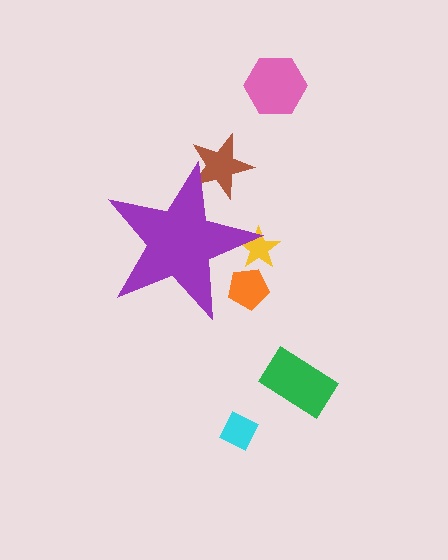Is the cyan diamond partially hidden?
No, the cyan diamond is fully visible.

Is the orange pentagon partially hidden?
Yes, the orange pentagon is partially hidden behind the purple star.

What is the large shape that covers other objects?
A purple star.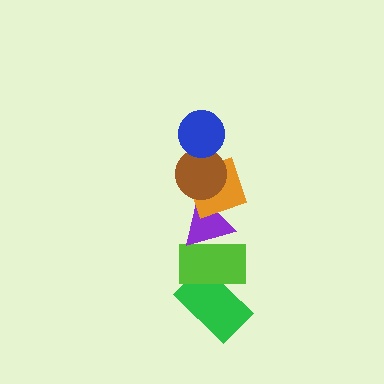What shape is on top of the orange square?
The brown circle is on top of the orange square.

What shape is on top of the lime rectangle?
The purple triangle is on top of the lime rectangle.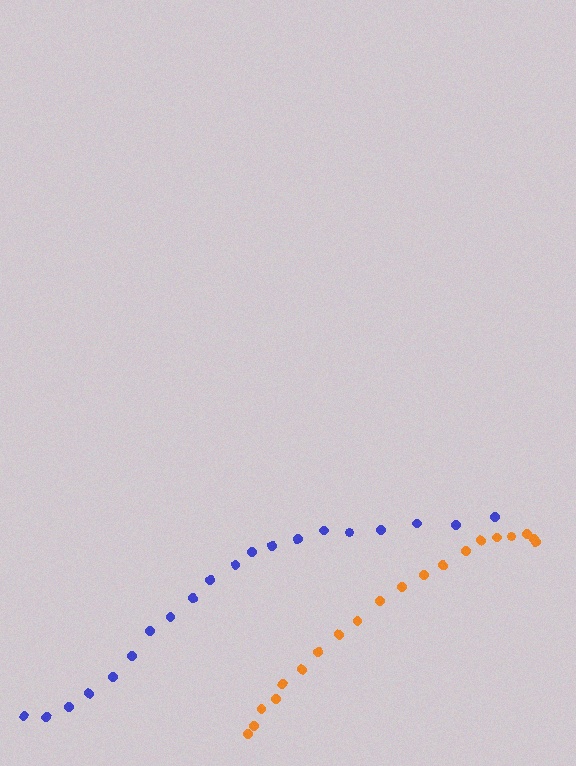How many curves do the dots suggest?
There are 2 distinct paths.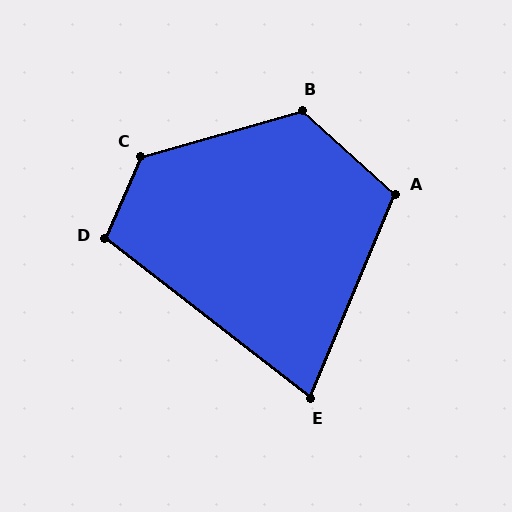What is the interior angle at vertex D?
Approximately 104 degrees (obtuse).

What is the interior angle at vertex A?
Approximately 109 degrees (obtuse).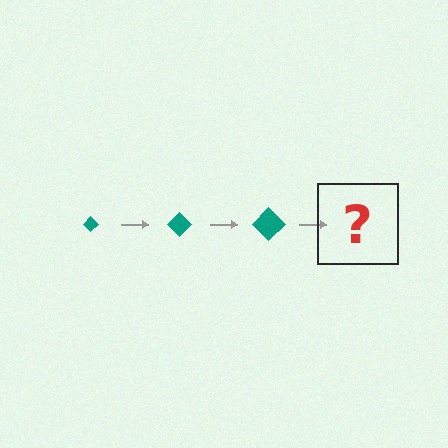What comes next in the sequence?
The next element should be a teal diamond, larger than the previous one.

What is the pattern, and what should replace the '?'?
The pattern is that the diamond gets progressively larger each step. The '?' should be a teal diamond, larger than the previous one.